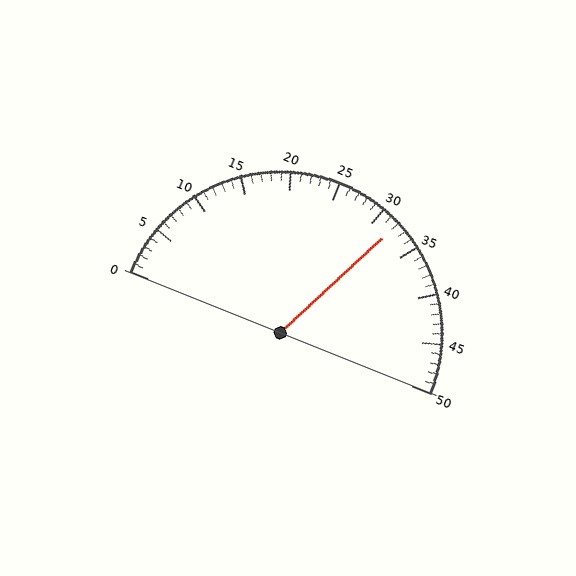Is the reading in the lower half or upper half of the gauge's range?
The reading is in the upper half of the range (0 to 50).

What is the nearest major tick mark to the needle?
The nearest major tick mark is 30.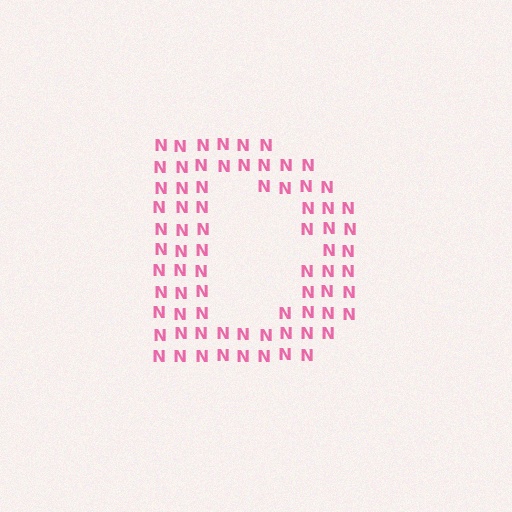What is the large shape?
The large shape is the letter D.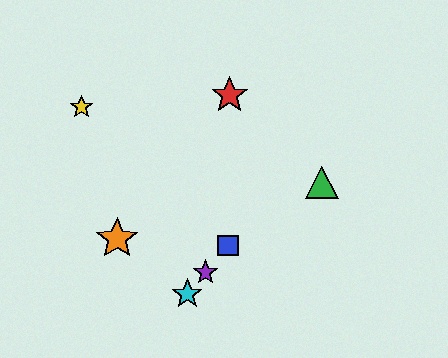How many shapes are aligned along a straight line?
3 shapes (the blue square, the purple star, the cyan star) are aligned along a straight line.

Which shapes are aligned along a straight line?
The blue square, the purple star, the cyan star are aligned along a straight line.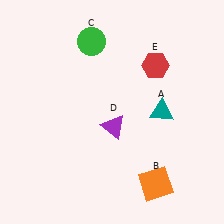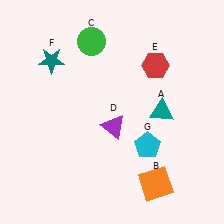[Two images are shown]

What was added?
A teal star (F), a cyan pentagon (G) were added in Image 2.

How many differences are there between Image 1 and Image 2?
There are 2 differences between the two images.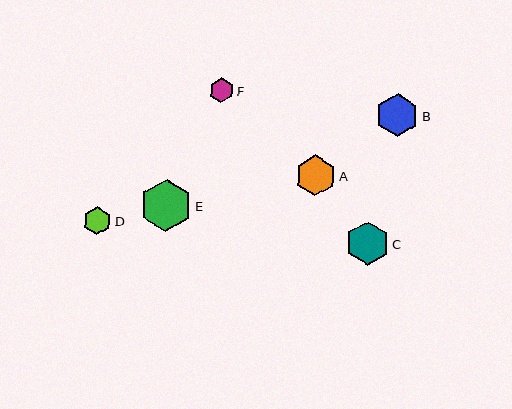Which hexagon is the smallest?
Hexagon F is the smallest with a size of approximately 25 pixels.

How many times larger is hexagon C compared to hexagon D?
Hexagon C is approximately 1.5 times the size of hexagon D.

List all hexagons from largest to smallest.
From largest to smallest: E, C, B, A, D, F.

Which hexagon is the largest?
Hexagon E is the largest with a size of approximately 53 pixels.